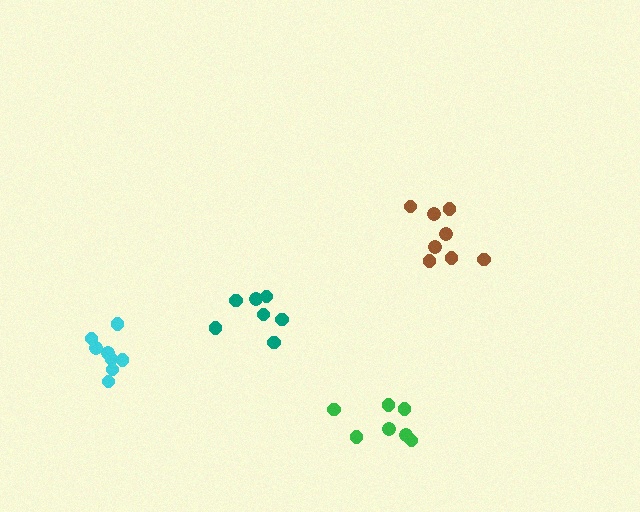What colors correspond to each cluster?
The clusters are colored: brown, green, teal, cyan.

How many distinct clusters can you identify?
There are 4 distinct clusters.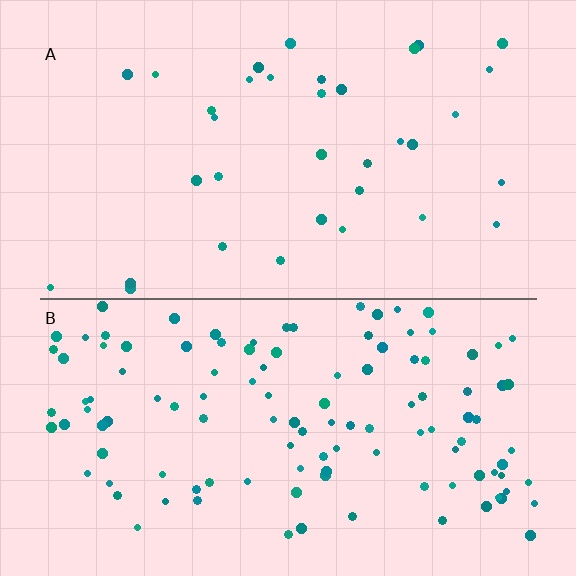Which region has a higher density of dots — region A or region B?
B (the bottom).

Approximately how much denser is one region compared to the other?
Approximately 3.3× — region B over region A.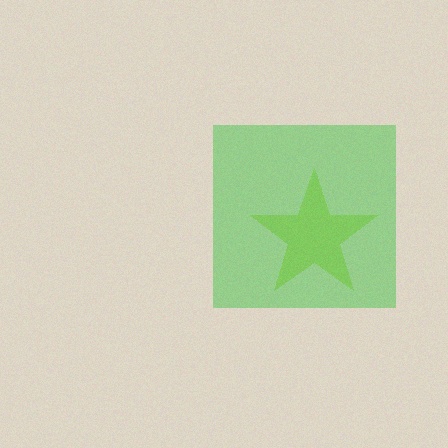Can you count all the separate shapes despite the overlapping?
Yes, there are 2 separate shapes.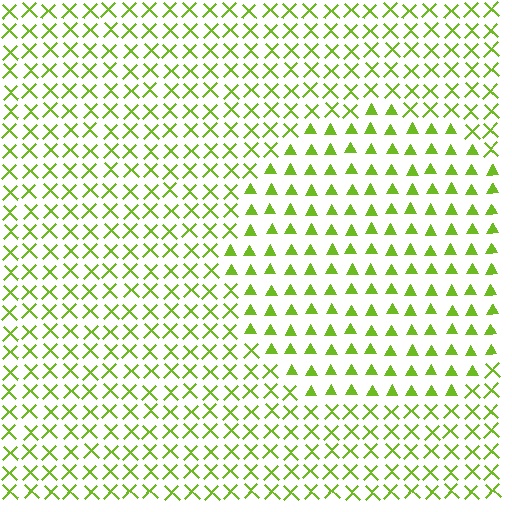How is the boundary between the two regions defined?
The boundary is defined by a change in element shape: triangles inside vs. X marks outside. All elements share the same color and spacing.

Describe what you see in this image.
The image is filled with small lime elements arranged in a uniform grid. A circle-shaped region contains triangles, while the surrounding area contains X marks. The boundary is defined purely by the change in element shape.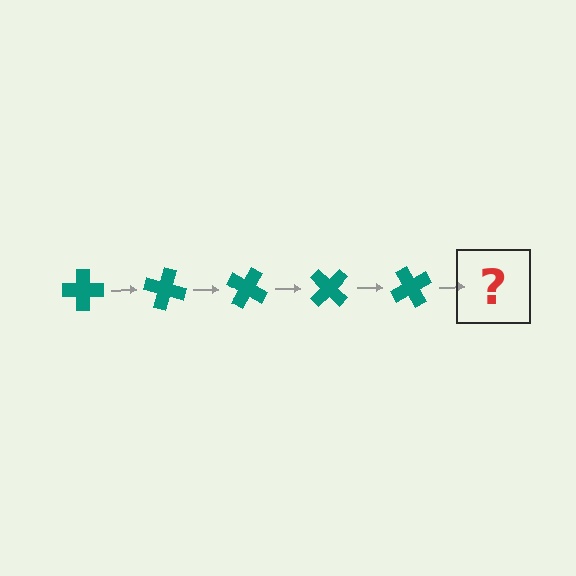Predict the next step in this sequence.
The next step is a teal cross rotated 75 degrees.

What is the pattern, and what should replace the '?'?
The pattern is that the cross rotates 15 degrees each step. The '?' should be a teal cross rotated 75 degrees.